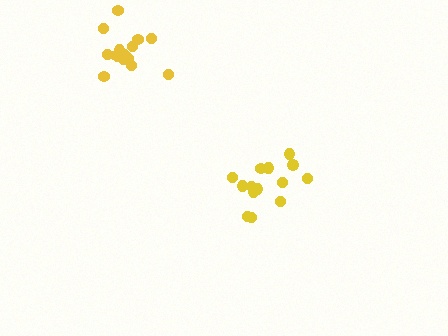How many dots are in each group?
Group 1: 15 dots, Group 2: 14 dots (29 total).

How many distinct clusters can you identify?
There are 2 distinct clusters.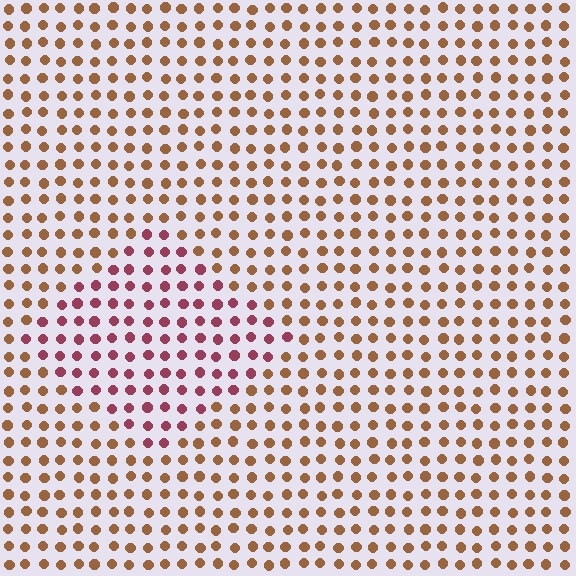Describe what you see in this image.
The image is filled with small brown elements in a uniform arrangement. A diamond-shaped region is visible where the elements are tinted to a slightly different hue, forming a subtle color boundary.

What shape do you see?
I see a diamond.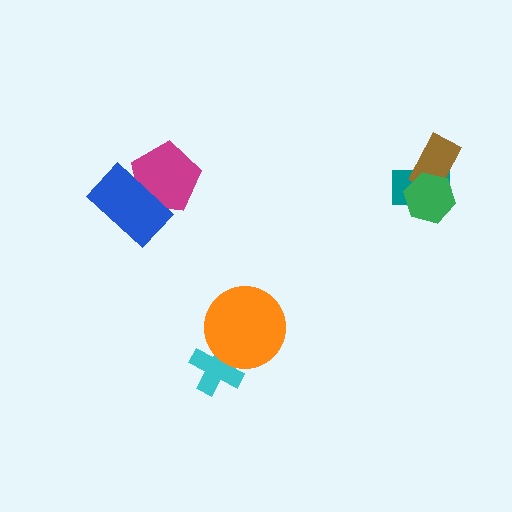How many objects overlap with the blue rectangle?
1 object overlaps with the blue rectangle.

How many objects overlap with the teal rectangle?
2 objects overlap with the teal rectangle.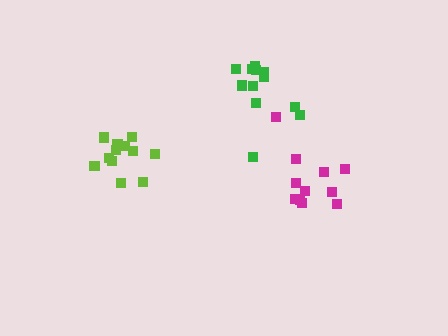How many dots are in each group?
Group 1: 12 dots, Group 2: 13 dots, Group 3: 11 dots (36 total).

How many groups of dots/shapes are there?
There are 3 groups.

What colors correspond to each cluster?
The clusters are colored: green, lime, magenta.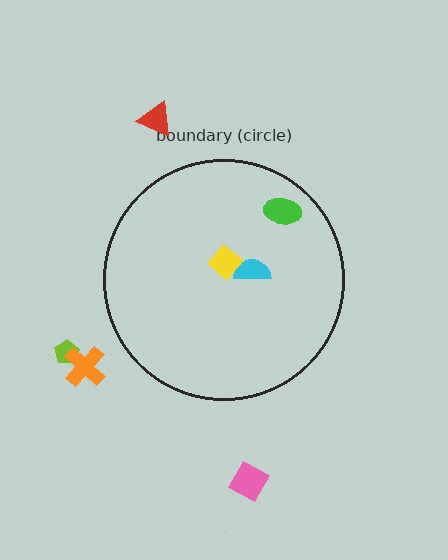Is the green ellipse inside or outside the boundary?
Inside.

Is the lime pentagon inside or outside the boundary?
Outside.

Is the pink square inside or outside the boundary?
Outside.